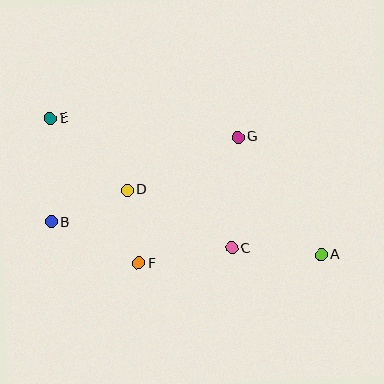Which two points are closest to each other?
Points D and F are closest to each other.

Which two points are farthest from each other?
Points A and E are farthest from each other.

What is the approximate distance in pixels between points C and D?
The distance between C and D is approximately 120 pixels.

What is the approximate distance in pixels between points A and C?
The distance between A and C is approximately 90 pixels.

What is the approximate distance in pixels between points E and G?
The distance between E and G is approximately 189 pixels.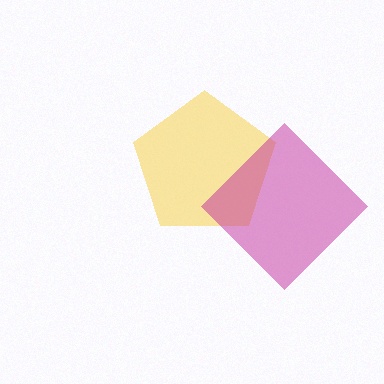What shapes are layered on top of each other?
The layered shapes are: a yellow pentagon, a magenta diamond.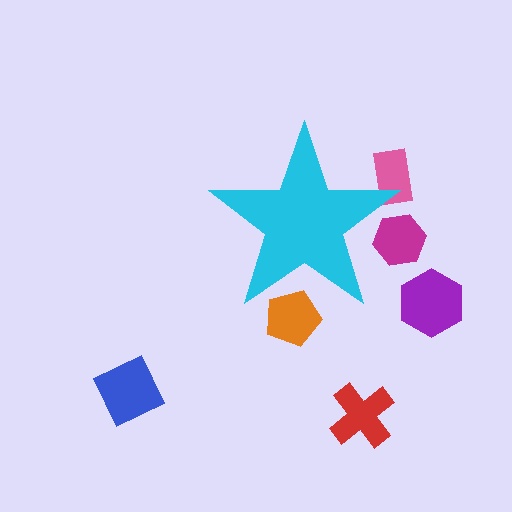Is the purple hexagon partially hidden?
No, the purple hexagon is fully visible.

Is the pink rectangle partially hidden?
Yes, the pink rectangle is partially hidden behind the cyan star.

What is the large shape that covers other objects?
A cyan star.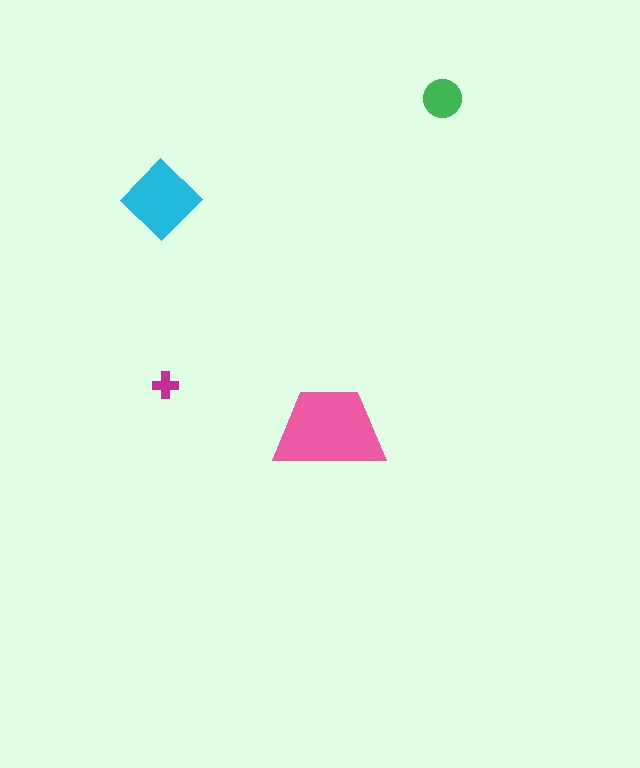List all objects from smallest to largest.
The magenta cross, the green circle, the cyan diamond, the pink trapezoid.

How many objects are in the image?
There are 4 objects in the image.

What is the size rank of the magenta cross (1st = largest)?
4th.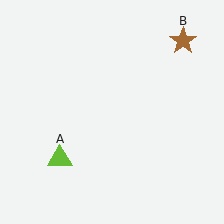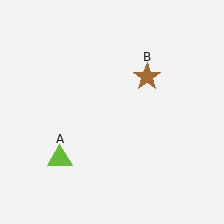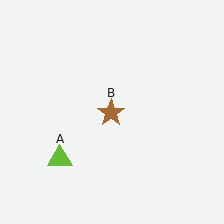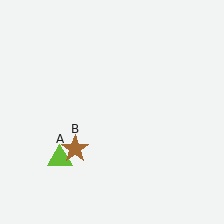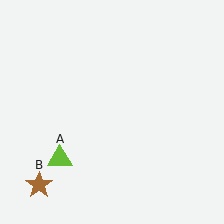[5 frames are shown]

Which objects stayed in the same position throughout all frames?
Lime triangle (object A) remained stationary.